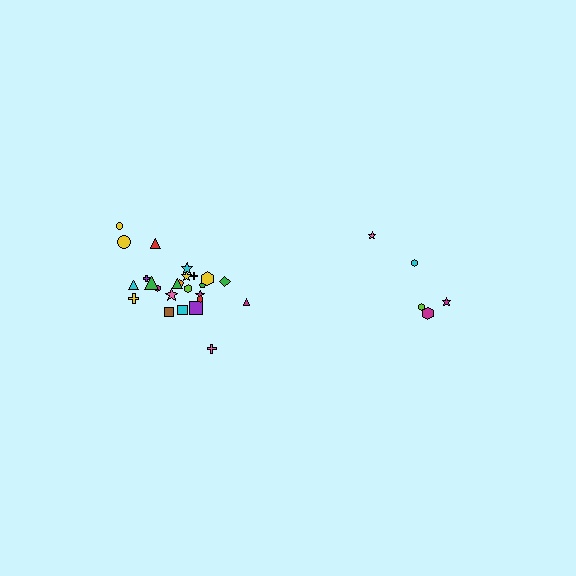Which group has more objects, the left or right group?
The left group.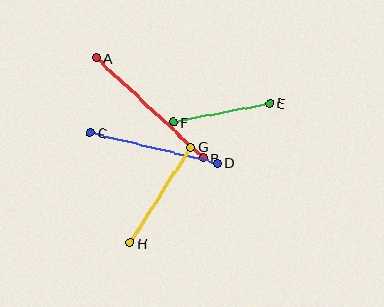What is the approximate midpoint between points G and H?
The midpoint is at approximately (160, 195) pixels.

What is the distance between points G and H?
The distance is approximately 113 pixels.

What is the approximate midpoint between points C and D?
The midpoint is at approximately (154, 148) pixels.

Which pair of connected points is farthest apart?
Points A and B are farthest apart.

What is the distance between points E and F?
The distance is approximately 99 pixels.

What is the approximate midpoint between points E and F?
The midpoint is at approximately (221, 113) pixels.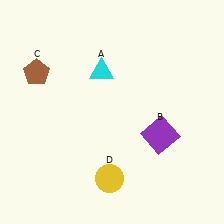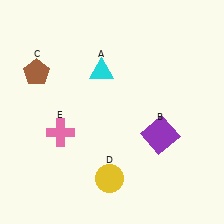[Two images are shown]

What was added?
A pink cross (E) was added in Image 2.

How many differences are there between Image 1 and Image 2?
There is 1 difference between the two images.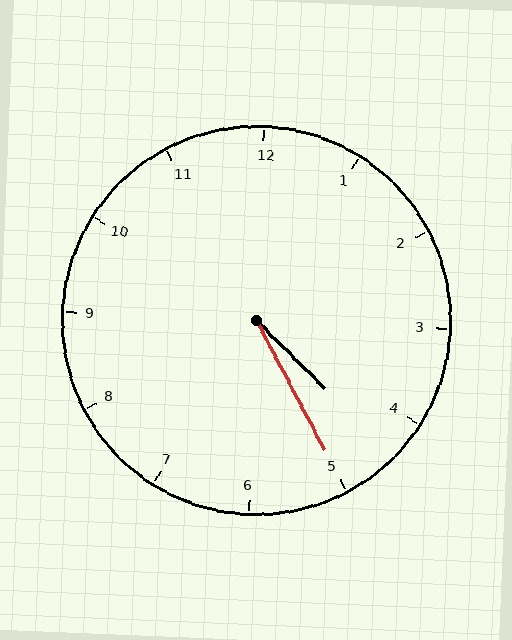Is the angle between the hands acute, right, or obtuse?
It is acute.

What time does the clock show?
4:25.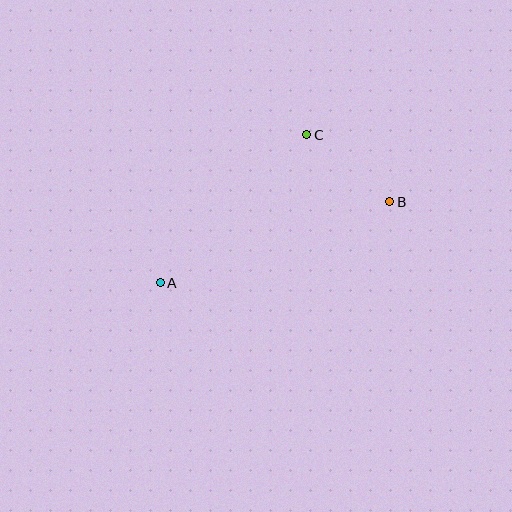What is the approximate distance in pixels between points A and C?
The distance between A and C is approximately 208 pixels.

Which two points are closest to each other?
Points B and C are closest to each other.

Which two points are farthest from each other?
Points A and B are farthest from each other.